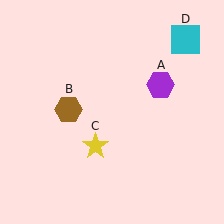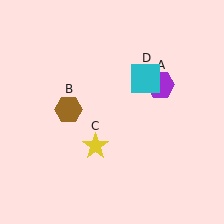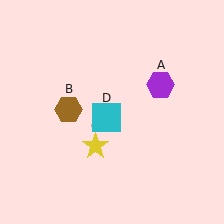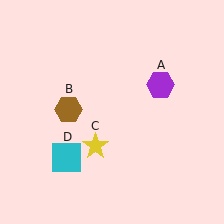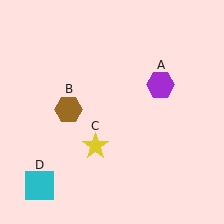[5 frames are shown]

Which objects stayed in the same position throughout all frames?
Purple hexagon (object A) and brown hexagon (object B) and yellow star (object C) remained stationary.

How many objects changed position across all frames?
1 object changed position: cyan square (object D).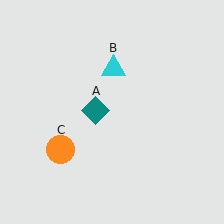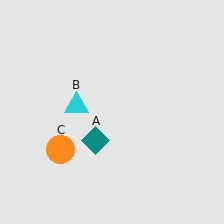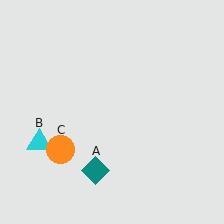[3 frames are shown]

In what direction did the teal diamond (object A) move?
The teal diamond (object A) moved down.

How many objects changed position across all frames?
2 objects changed position: teal diamond (object A), cyan triangle (object B).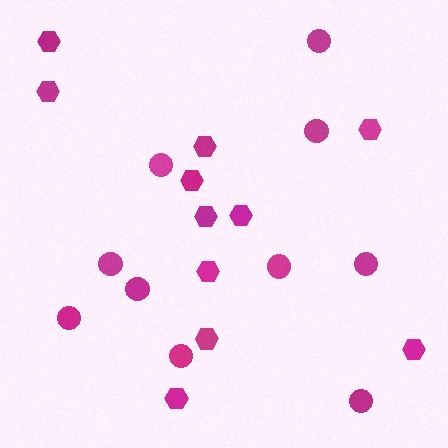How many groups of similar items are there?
There are 2 groups: one group of circles (10) and one group of hexagons (11).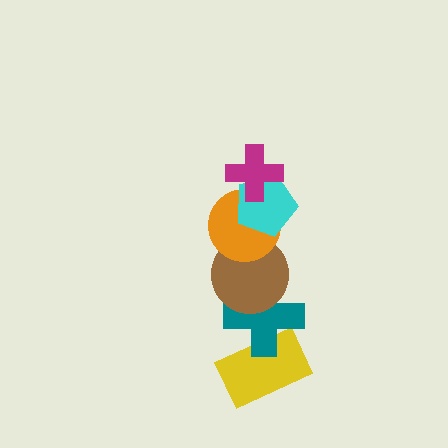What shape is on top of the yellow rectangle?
The teal cross is on top of the yellow rectangle.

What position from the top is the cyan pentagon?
The cyan pentagon is 2nd from the top.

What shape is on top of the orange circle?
The cyan pentagon is on top of the orange circle.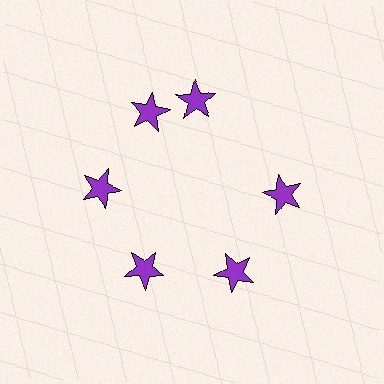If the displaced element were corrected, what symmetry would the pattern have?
It would have 6-fold rotational symmetry — the pattern would map onto itself every 60 degrees.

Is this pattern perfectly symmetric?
No. The 6 purple stars are arranged in a ring, but one element near the 1 o'clock position is rotated out of alignment along the ring, breaking the 6-fold rotational symmetry.